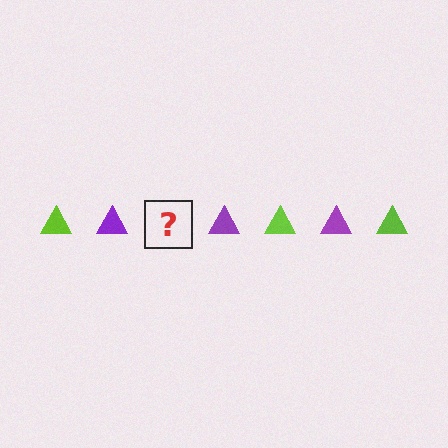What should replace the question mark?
The question mark should be replaced with a lime triangle.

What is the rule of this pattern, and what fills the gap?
The rule is that the pattern cycles through lime, purple triangles. The gap should be filled with a lime triangle.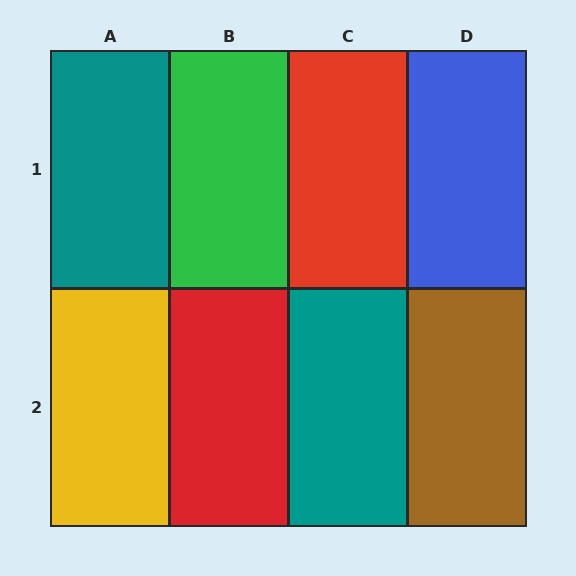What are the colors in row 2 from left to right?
Yellow, red, teal, brown.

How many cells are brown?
1 cell is brown.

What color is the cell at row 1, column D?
Blue.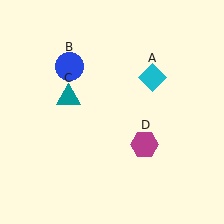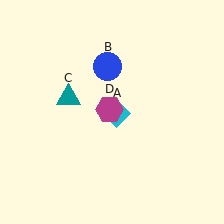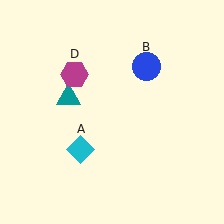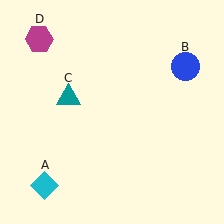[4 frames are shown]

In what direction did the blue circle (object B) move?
The blue circle (object B) moved right.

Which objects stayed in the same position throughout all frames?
Teal triangle (object C) remained stationary.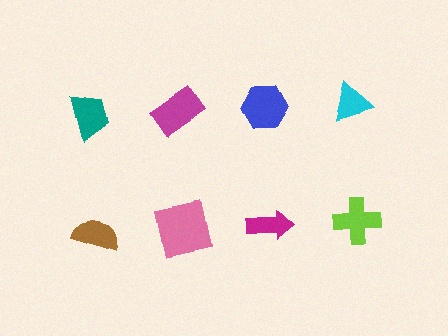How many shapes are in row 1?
4 shapes.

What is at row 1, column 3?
A blue hexagon.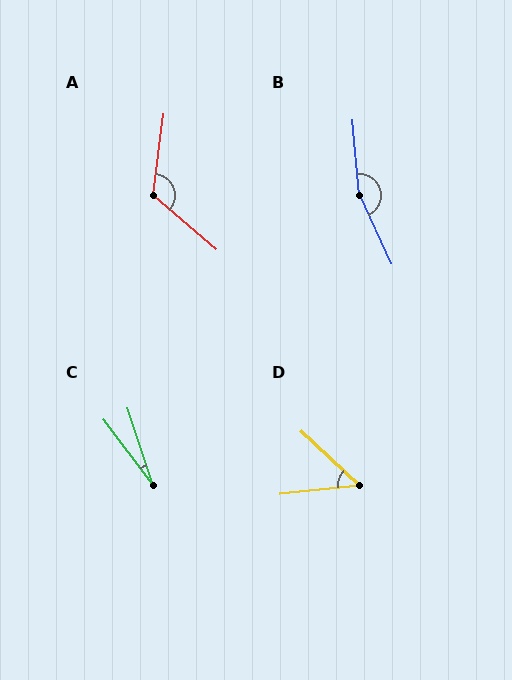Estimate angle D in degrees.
Approximately 49 degrees.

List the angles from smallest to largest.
C (19°), D (49°), A (123°), B (160°).